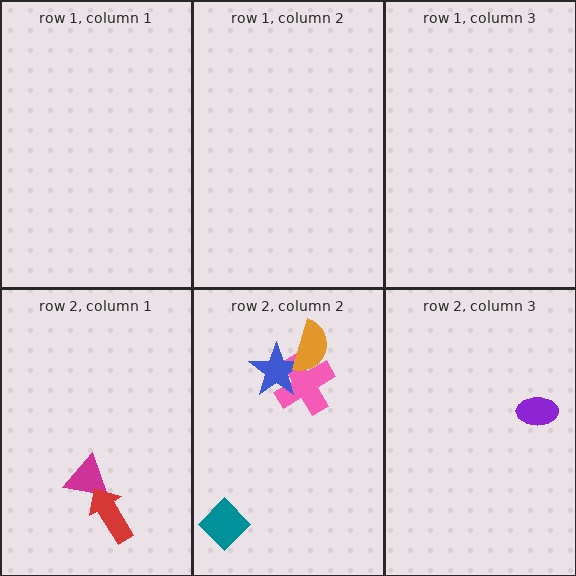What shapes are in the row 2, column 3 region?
The purple ellipse.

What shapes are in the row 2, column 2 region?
The teal diamond, the pink cross, the blue star, the orange semicircle.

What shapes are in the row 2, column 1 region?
The magenta triangle, the red arrow.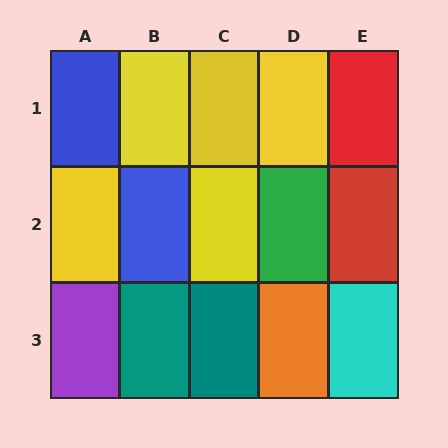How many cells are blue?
2 cells are blue.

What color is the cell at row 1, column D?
Yellow.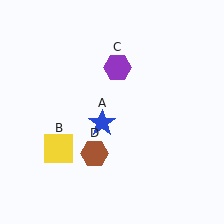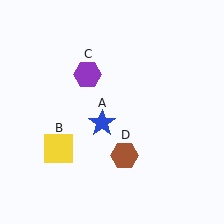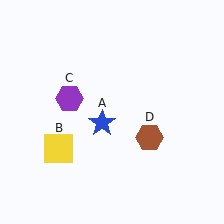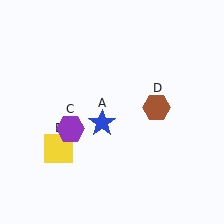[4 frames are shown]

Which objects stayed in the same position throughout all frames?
Blue star (object A) and yellow square (object B) remained stationary.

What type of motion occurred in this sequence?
The purple hexagon (object C), brown hexagon (object D) rotated counterclockwise around the center of the scene.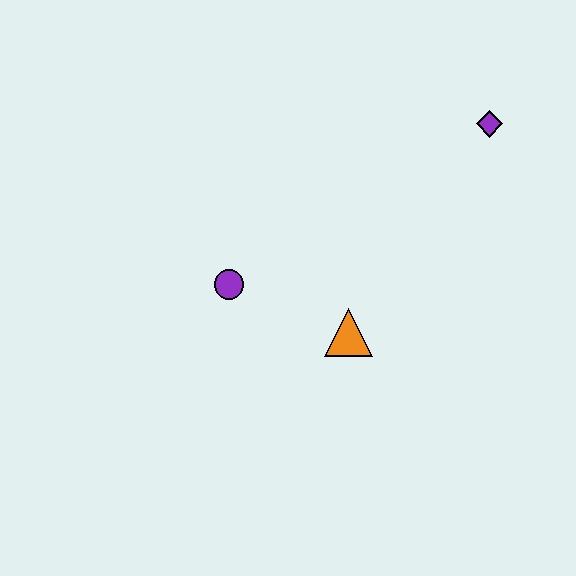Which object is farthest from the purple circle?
The purple diamond is farthest from the purple circle.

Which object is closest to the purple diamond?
The orange triangle is closest to the purple diamond.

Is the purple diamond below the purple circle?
No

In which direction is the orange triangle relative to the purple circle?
The orange triangle is to the right of the purple circle.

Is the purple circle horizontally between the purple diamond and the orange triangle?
No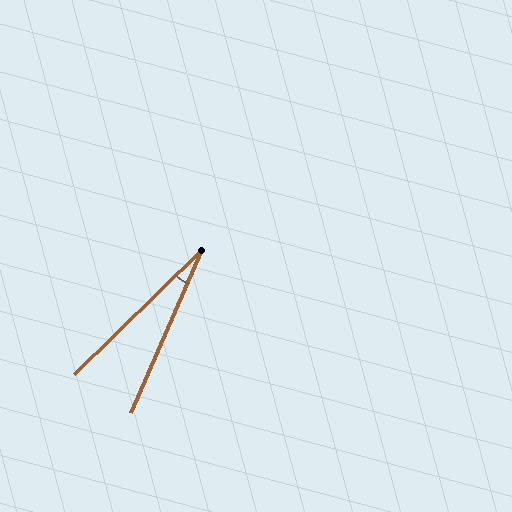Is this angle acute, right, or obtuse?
It is acute.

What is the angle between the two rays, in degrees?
Approximately 22 degrees.